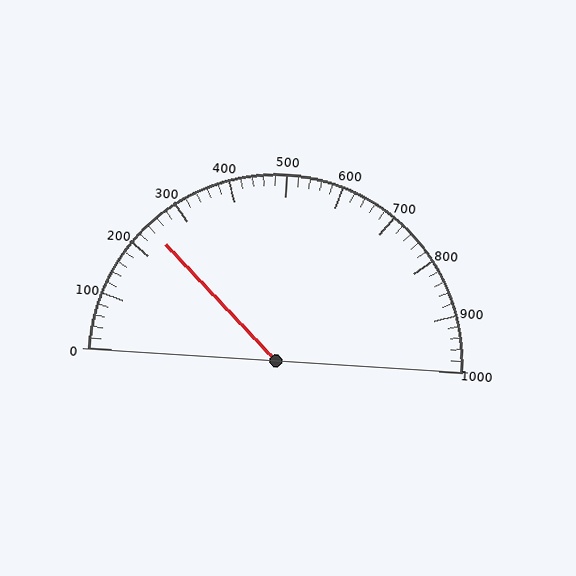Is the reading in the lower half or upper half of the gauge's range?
The reading is in the lower half of the range (0 to 1000).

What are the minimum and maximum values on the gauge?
The gauge ranges from 0 to 1000.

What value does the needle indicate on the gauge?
The needle indicates approximately 240.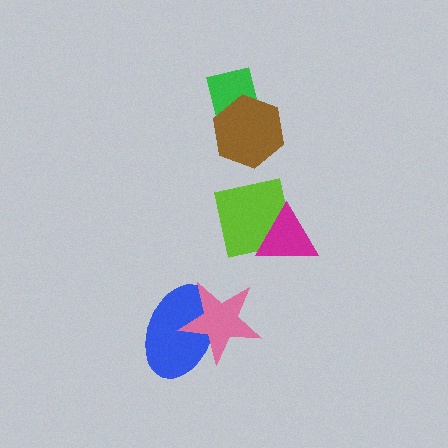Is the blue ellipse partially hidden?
Yes, it is partially covered by another shape.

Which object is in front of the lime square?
The magenta triangle is in front of the lime square.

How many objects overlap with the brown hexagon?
1 object overlaps with the brown hexagon.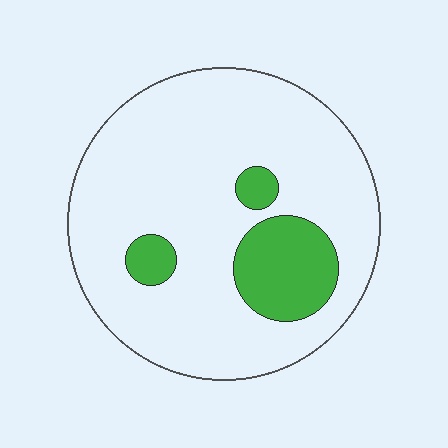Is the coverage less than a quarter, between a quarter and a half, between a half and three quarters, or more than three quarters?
Less than a quarter.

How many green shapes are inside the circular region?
3.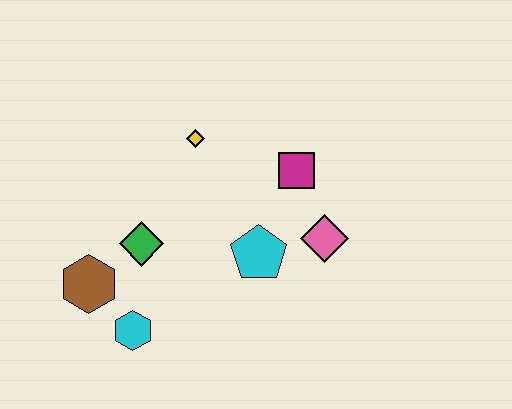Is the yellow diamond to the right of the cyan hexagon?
Yes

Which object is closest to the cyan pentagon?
The pink diamond is closest to the cyan pentagon.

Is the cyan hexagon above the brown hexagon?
No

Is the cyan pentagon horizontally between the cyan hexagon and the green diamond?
No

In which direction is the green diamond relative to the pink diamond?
The green diamond is to the left of the pink diamond.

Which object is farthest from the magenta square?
The brown hexagon is farthest from the magenta square.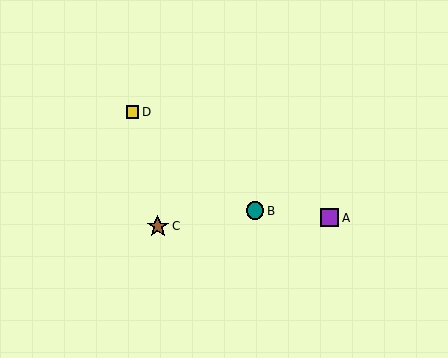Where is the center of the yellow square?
The center of the yellow square is at (133, 112).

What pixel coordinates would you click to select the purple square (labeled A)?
Click at (330, 218) to select the purple square A.